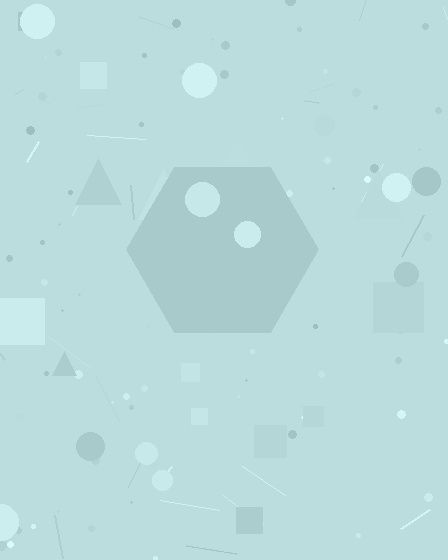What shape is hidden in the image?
A hexagon is hidden in the image.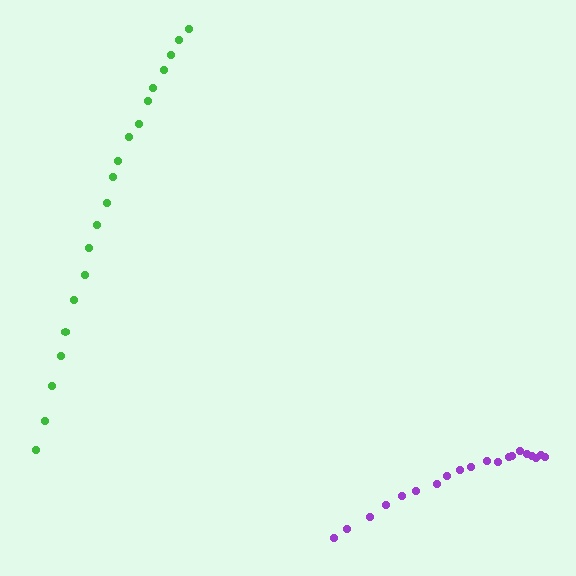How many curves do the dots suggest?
There are 2 distinct paths.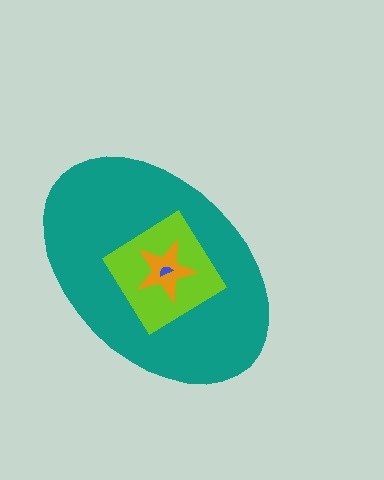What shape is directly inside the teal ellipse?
The lime diamond.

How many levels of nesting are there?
4.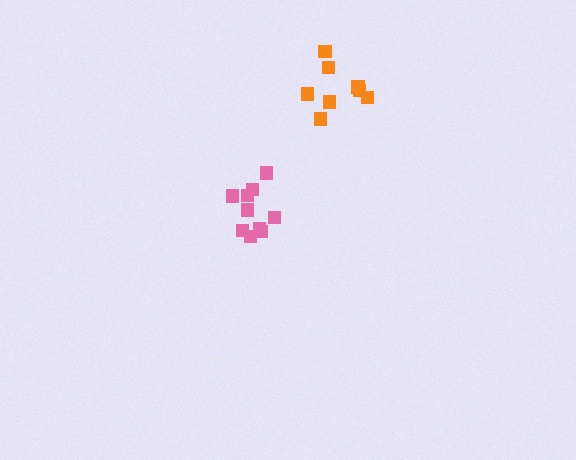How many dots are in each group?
Group 1: 8 dots, Group 2: 10 dots (18 total).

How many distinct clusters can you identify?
There are 2 distinct clusters.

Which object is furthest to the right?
The orange cluster is rightmost.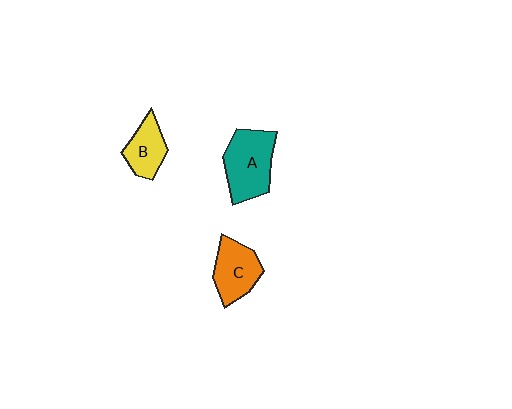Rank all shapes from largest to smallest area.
From largest to smallest: A (teal), C (orange), B (yellow).